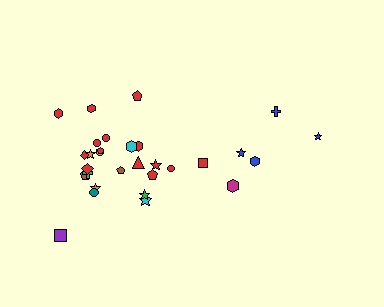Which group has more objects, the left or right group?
The left group.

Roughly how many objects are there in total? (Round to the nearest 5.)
Roughly 30 objects in total.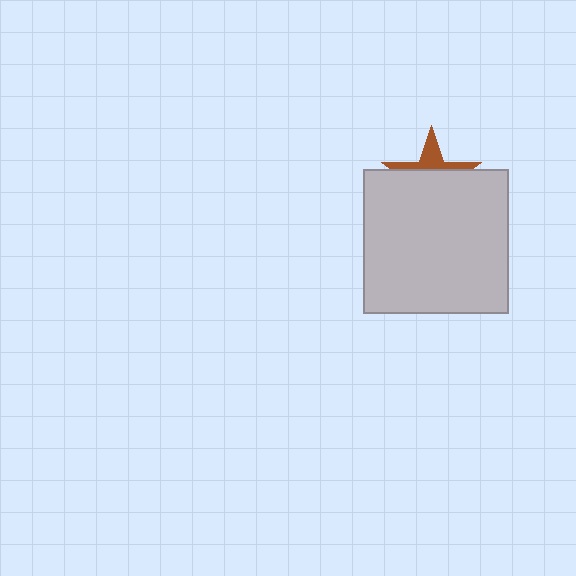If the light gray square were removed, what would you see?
You would see the complete brown star.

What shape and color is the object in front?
The object in front is a light gray square.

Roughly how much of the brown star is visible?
A small part of it is visible (roughly 35%).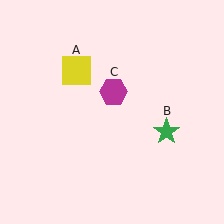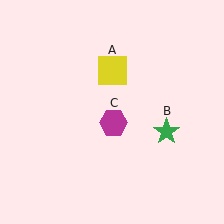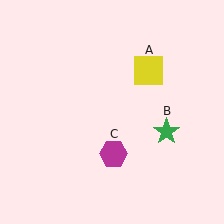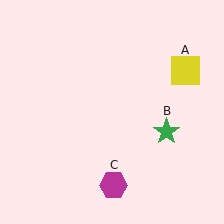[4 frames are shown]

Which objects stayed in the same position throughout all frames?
Green star (object B) remained stationary.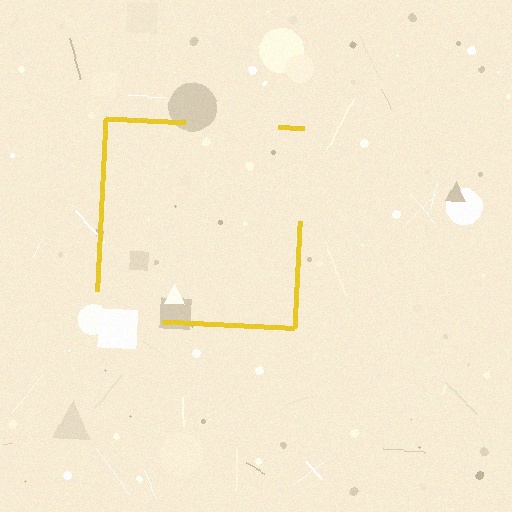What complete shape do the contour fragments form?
The contour fragments form a square.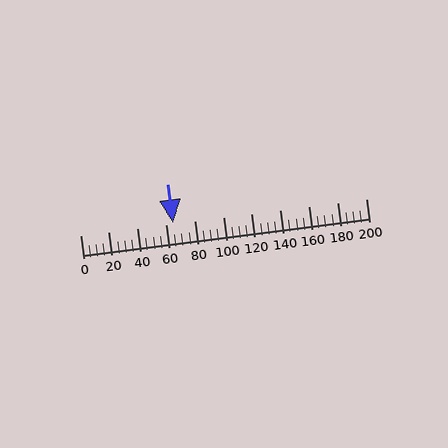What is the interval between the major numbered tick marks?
The major tick marks are spaced 20 units apart.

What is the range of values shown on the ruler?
The ruler shows values from 0 to 200.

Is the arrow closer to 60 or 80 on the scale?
The arrow is closer to 60.